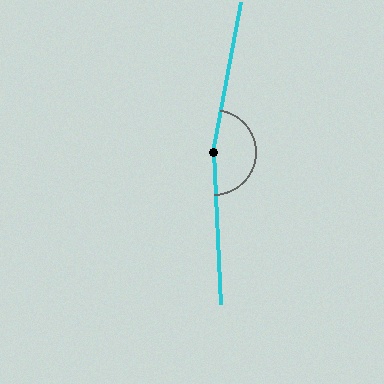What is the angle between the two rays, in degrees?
Approximately 166 degrees.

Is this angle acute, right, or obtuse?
It is obtuse.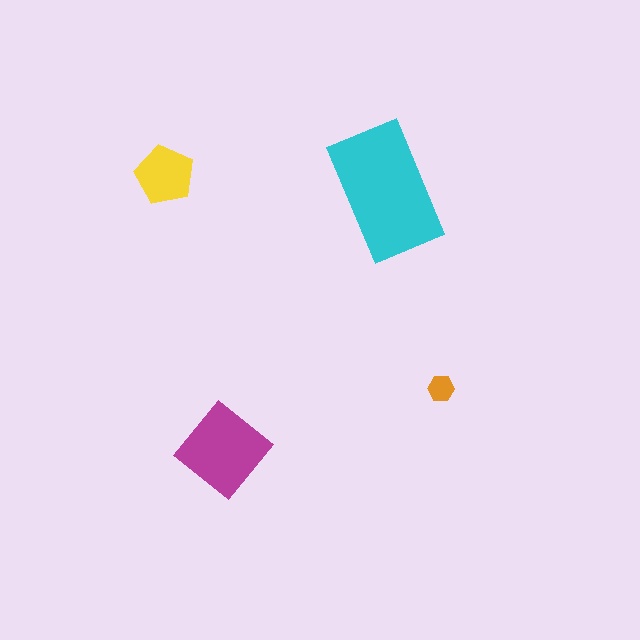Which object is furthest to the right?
The orange hexagon is rightmost.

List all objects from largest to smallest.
The cyan rectangle, the magenta diamond, the yellow pentagon, the orange hexagon.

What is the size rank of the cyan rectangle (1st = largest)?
1st.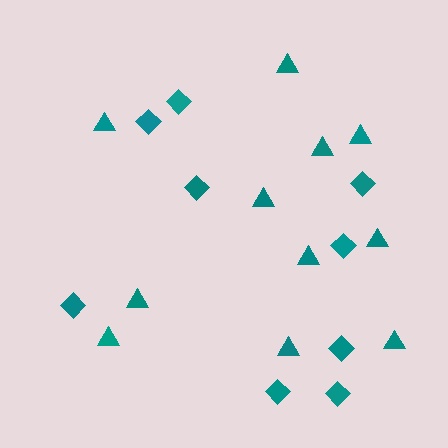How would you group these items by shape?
There are 2 groups: one group of diamonds (9) and one group of triangles (11).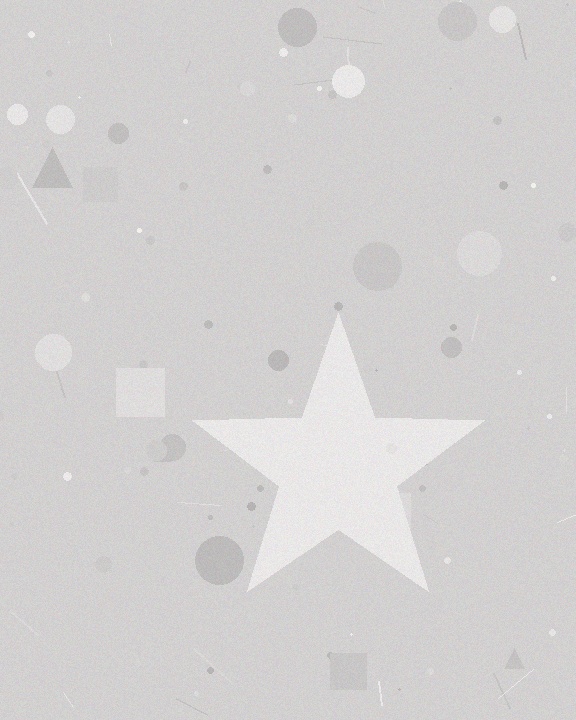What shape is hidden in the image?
A star is hidden in the image.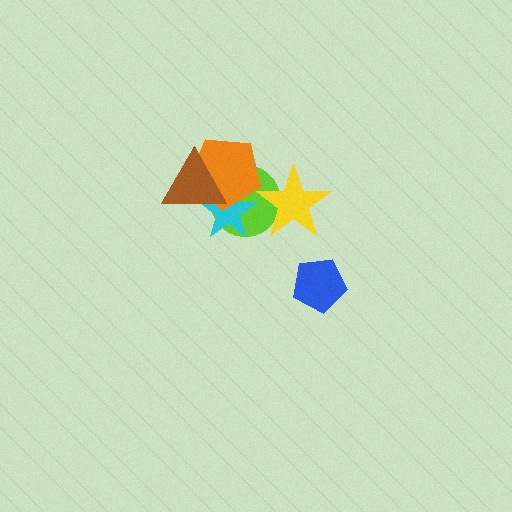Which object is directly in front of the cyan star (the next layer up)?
The orange pentagon is directly in front of the cyan star.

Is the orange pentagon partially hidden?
Yes, it is partially covered by another shape.